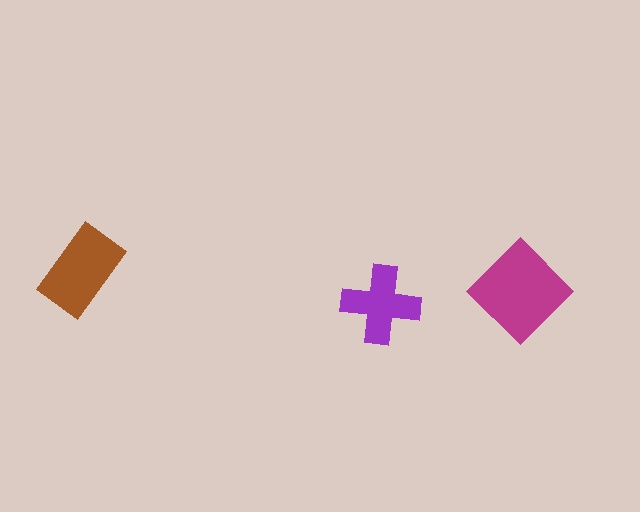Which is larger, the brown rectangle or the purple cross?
The brown rectangle.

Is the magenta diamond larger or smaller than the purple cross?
Larger.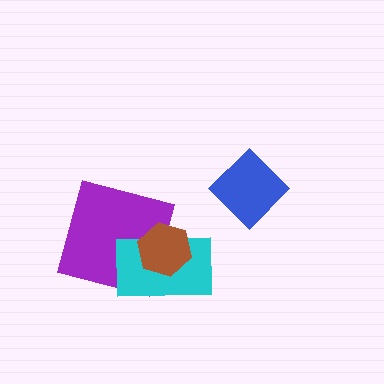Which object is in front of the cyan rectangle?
The brown hexagon is in front of the cyan rectangle.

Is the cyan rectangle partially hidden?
Yes, it is partially covered by another shape.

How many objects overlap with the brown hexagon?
2 objects overlap with the brown hexagon.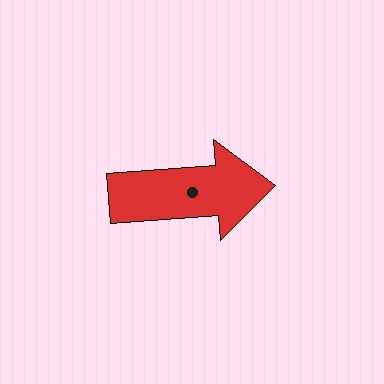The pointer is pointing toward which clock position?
Roughly 3 o'clock.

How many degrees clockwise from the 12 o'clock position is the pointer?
Approximately 86 degrees.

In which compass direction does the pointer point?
East.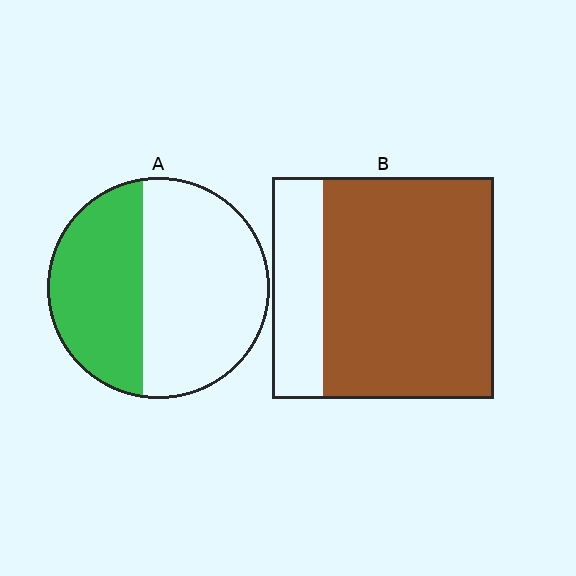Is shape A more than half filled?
No.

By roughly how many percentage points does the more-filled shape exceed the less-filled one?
By roughly 35 percentage points (B over A).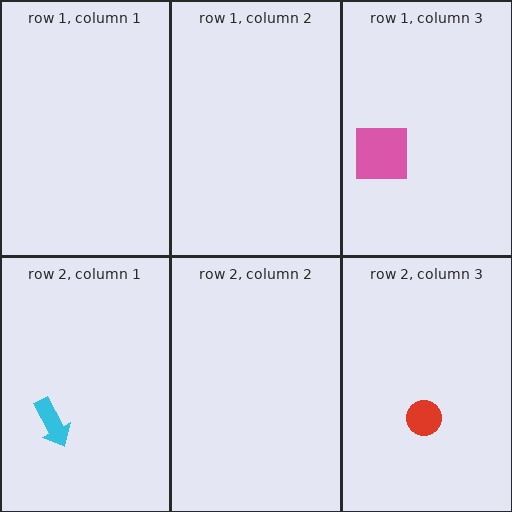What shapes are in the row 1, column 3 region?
The pink square.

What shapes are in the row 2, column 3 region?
The red circle.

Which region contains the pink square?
The row 1, column 3 region.